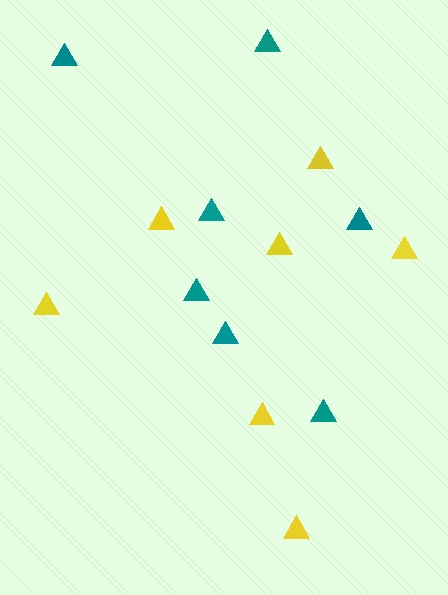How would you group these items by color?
There are 2 groups: one group of yellow triangles (7) and one group of teal triangles (7).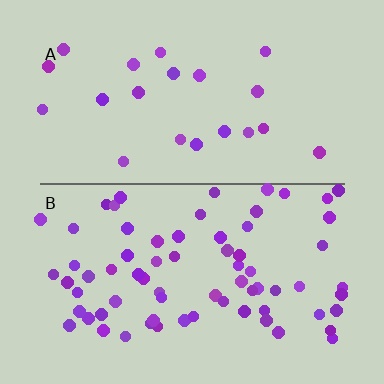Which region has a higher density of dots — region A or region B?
B (the bottom).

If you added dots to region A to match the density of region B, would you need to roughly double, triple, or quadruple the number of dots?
Approximately triple.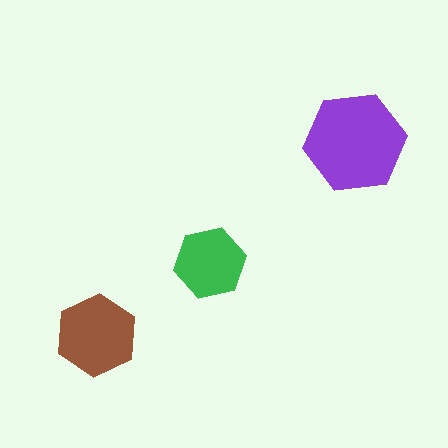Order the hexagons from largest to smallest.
the purple one, the brown one, the green one.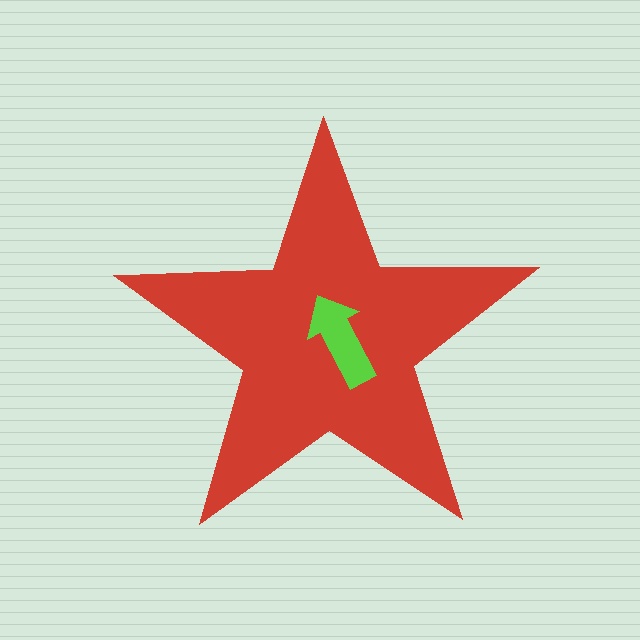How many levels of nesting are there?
2.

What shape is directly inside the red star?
The lime arrow.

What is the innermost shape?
The lime arrow.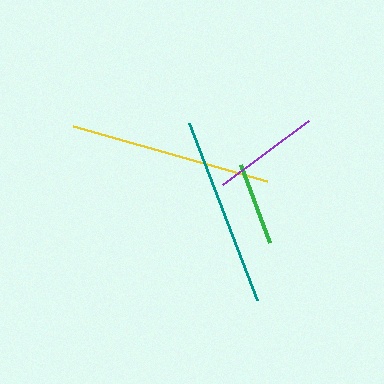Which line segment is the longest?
The yellow line is the longest at approximately 202 pixels.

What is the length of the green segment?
The green segment is approximately 83 pixels long.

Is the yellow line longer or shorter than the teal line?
The yellow line is longer than the teal line.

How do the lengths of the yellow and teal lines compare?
The yellow and teal lines are approximately the same length.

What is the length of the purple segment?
The purple segment is approximately 107 pixels long.